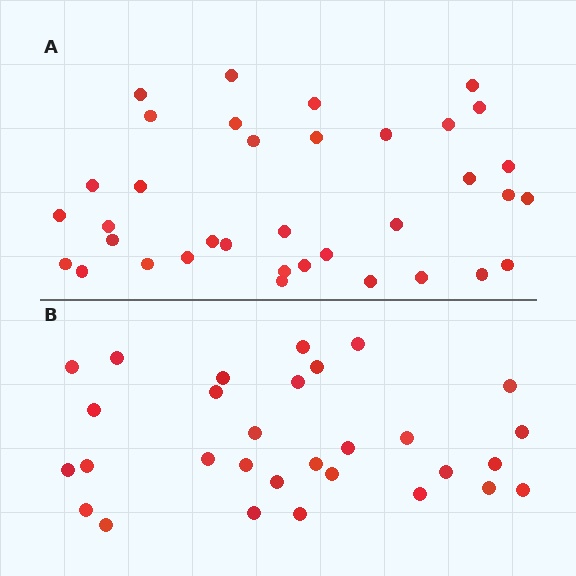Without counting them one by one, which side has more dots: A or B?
Region A (the top region) has more dots.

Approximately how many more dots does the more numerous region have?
Region A has about 6 more dots than region B.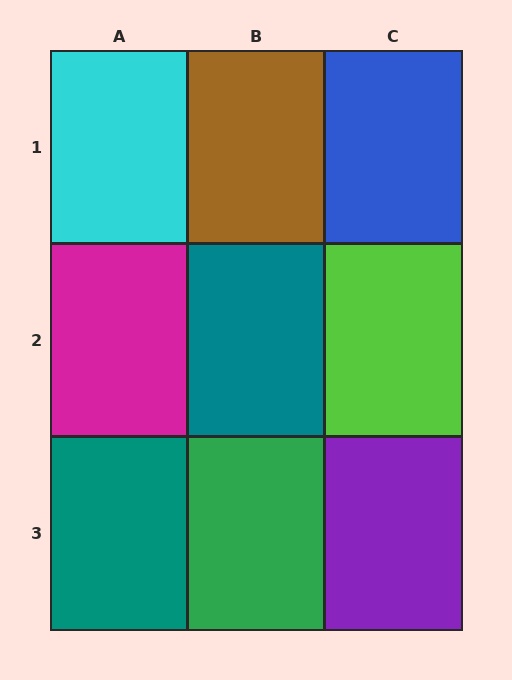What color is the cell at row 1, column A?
Cyan.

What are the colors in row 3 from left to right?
Teal, green, purple.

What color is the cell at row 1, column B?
Brown.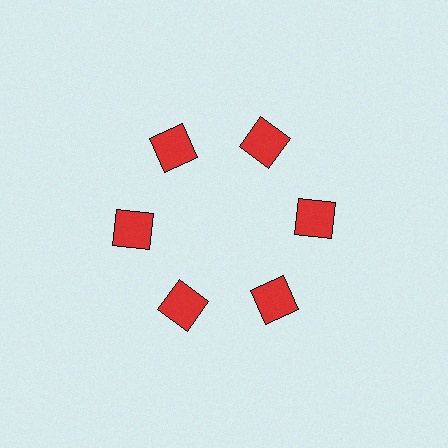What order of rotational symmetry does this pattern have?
This pattern has 6-fold rotational symmetry.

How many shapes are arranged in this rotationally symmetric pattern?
There are 6 shapes, arranged in 6 groups of 1.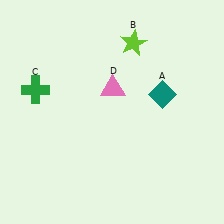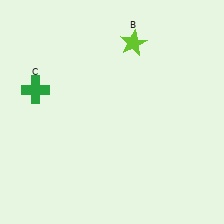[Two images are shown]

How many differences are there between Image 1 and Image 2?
There are 2 differences between the two images.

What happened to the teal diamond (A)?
The teal diamond (A) was removed in Image 2. It was in the top-right area of Image 1.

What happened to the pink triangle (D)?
The pink triangle (D) was removed in Image 2. It was in the top-right area of Image 1.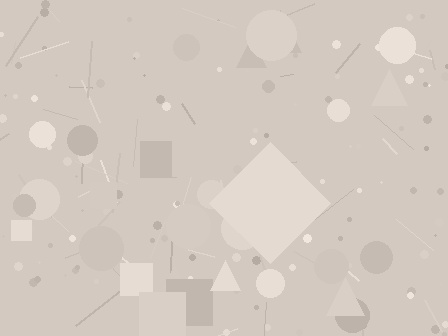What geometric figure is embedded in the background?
A diamond is embedded in the background.